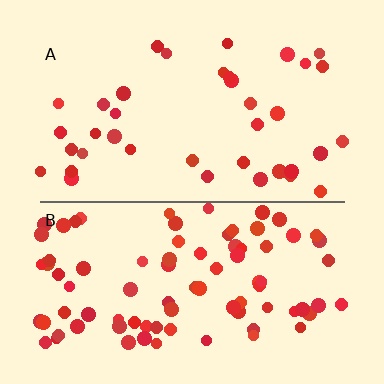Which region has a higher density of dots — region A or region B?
B (the bottom).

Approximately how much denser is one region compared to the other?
Approximately 2.2× — region B over region A.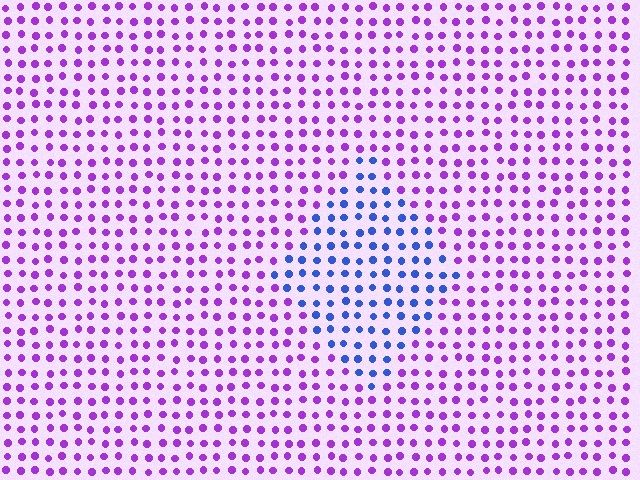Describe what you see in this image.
The image is filled with small purple elements in a uniform arrangement. A diamond-shaped region is visible where the elements are tinted to a slightly different hue, forming a subtle color boundary.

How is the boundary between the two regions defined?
The boundary is defined purely by a slight shift in hue (about 57 degrees). Spacing, size, and orientation are identical on both sides.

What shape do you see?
I see a diamond.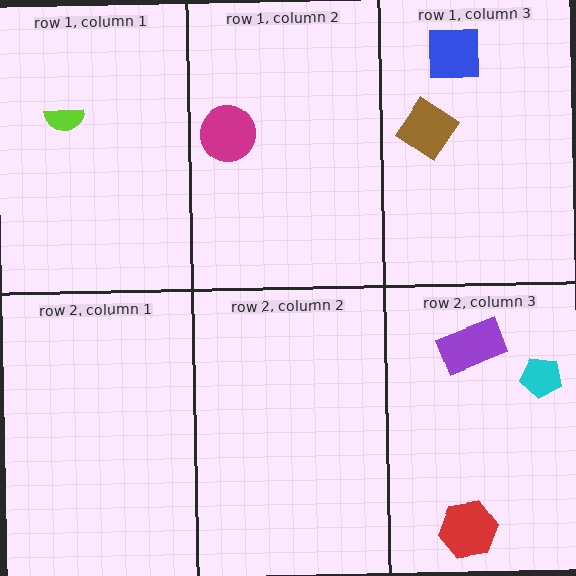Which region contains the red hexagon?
The row 2, column 3 region.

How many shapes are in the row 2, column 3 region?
3.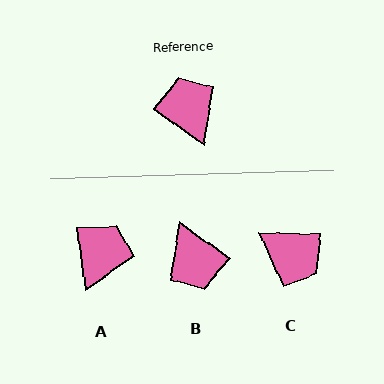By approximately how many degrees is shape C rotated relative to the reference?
Approximately 146 degrees clockwise.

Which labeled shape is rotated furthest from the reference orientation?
B, about 180 degrees away.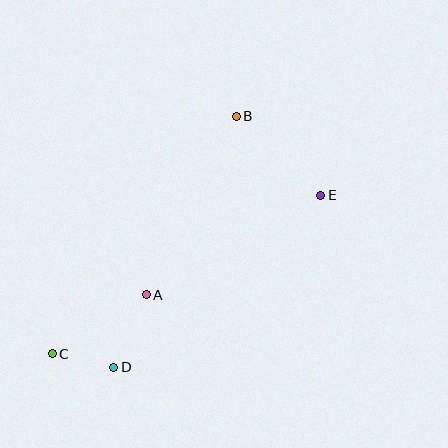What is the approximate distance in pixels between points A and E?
The distance between A and E is approximately 201 pixels.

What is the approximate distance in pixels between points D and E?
The distance between D and E is approximately 269 pixels.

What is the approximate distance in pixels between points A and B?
The distance between A and B is approximately 200 pixels.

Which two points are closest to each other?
Points C and D are closest to each other.